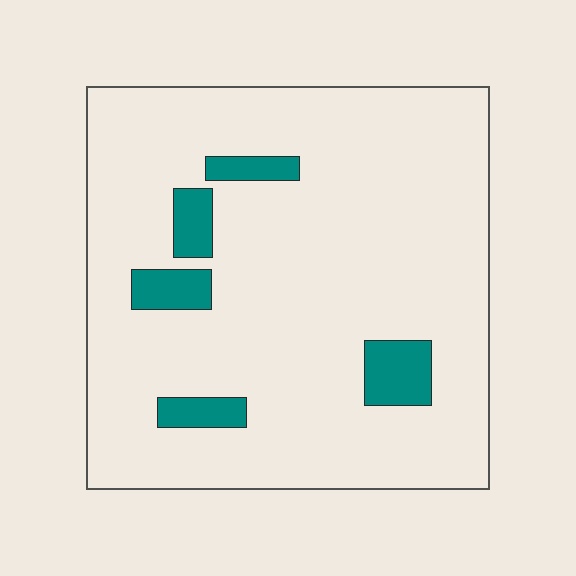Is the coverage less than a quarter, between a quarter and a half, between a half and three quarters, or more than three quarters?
Less than a quarter.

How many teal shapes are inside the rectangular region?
5.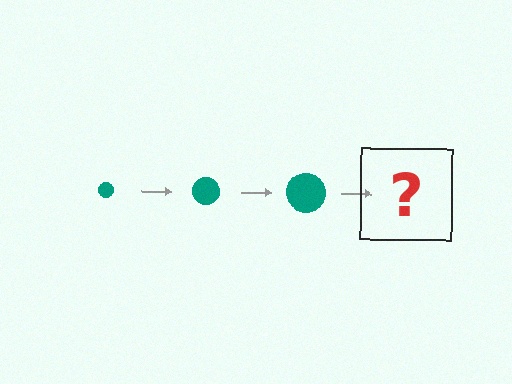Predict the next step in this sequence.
The next step is a teal circle, larger than the previous one.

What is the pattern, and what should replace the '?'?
The pattern is that the circle gets progressively larger each step. The '?' should be a teal circle, larger than the previous one.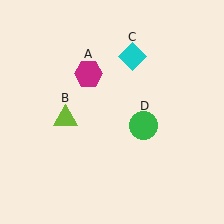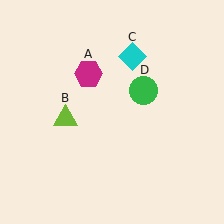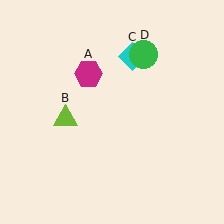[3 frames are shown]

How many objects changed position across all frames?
1 object changed position: green circle (object D).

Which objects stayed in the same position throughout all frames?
Magenta hexagon (object A) and lime triangle (object B) and cyan diamond (object C) remained stationary.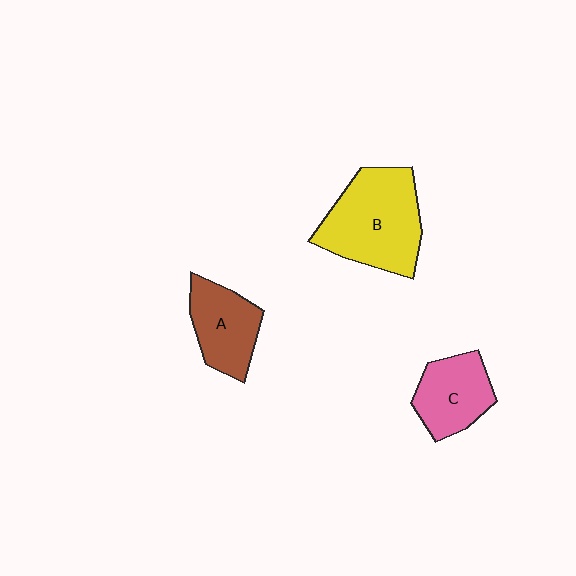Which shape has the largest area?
Shape B (yellow).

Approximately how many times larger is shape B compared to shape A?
Approximately 1.6 times.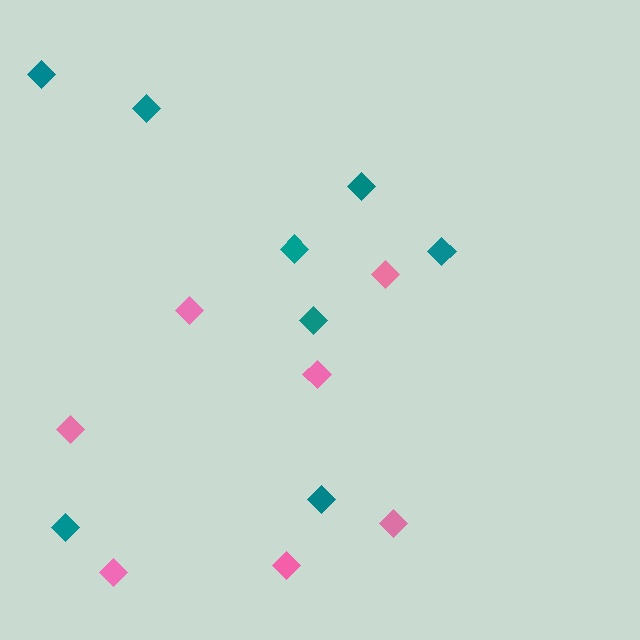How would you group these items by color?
There are 2 groups: one group of pink diamonds (7) and one group of teal diamonds (8).